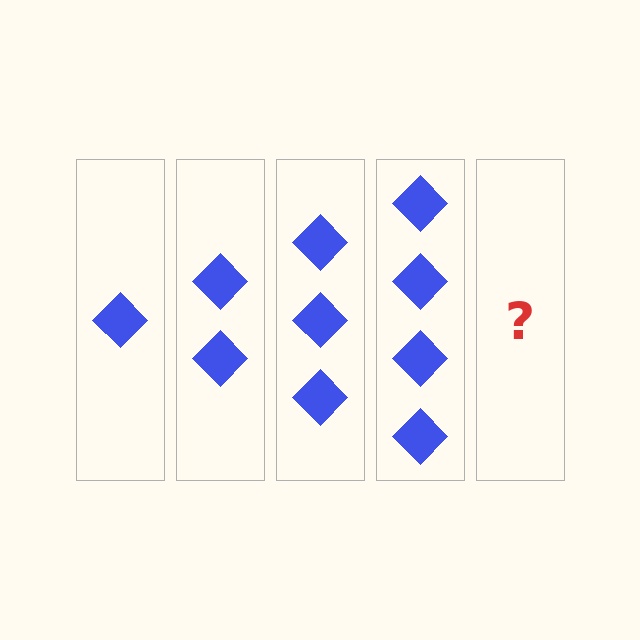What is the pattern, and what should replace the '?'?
The pattern is that each step adds one more diamond. The '?' should be 5 diamonds.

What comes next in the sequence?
The next element should be 5 diamonds.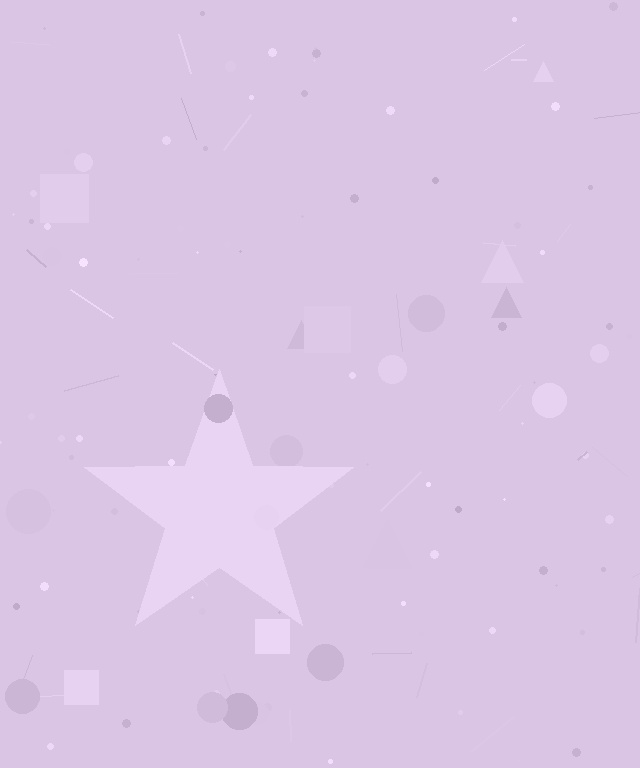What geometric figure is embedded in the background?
A star is embedded in the background.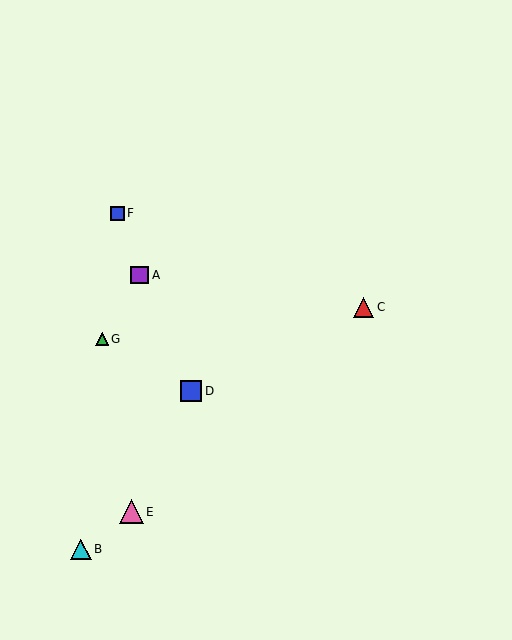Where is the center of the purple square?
The center of the purple square is at (140, 275).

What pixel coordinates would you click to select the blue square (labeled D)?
Click at (191, 391) to select the blue square D.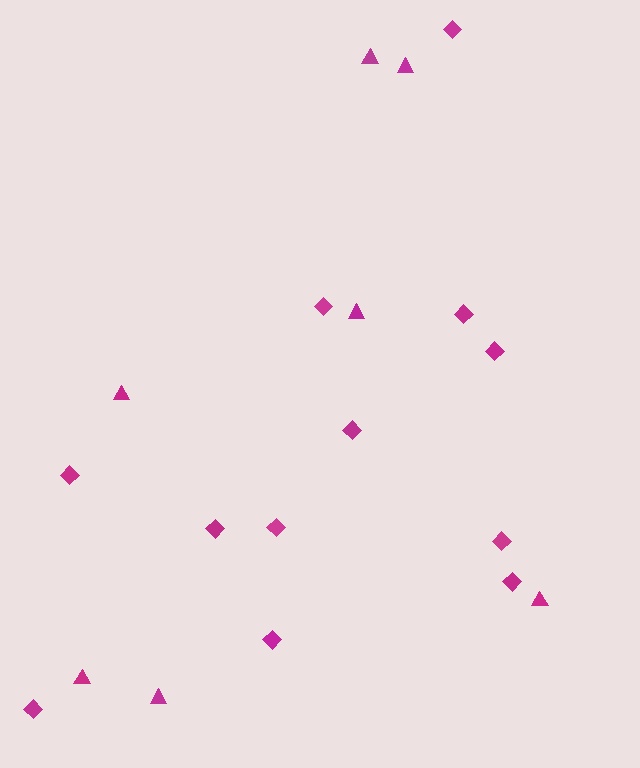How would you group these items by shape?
There are 2 groups: one group of triangles (7) and one group of diamonds (12).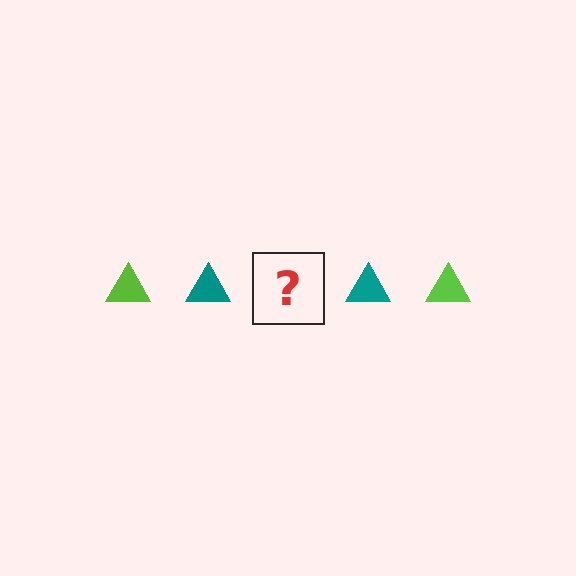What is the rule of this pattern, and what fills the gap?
The rule is that the pattern cycles through lime, teal triangles. The gap should be filled with a lime triangle.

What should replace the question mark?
The question mark should be replaced with a lime triangle.